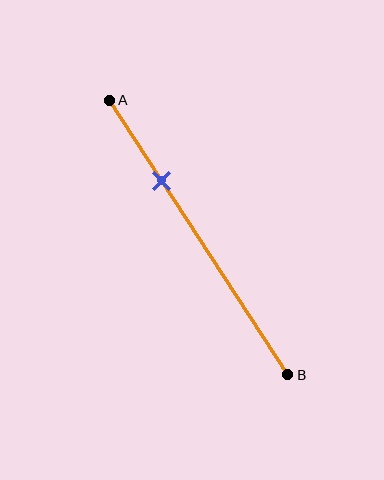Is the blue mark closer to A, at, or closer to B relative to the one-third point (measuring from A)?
The blue mark is closer to point A than the one-third point of segment AB.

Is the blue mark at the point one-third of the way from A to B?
No, the mark is at about 30% from A, not at the 33% one-third point.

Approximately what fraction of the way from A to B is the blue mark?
The blue mark is approximately 30% of the way from A to B.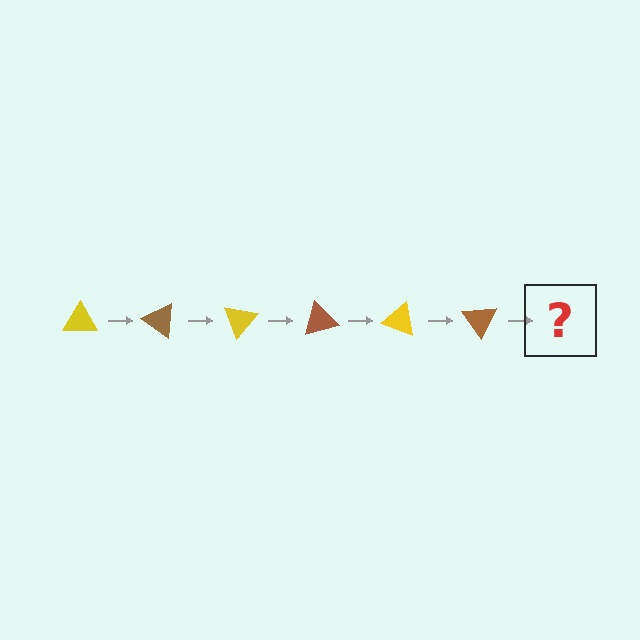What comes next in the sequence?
The next element should be a yellow triangle, rotated 210 degrees from the start.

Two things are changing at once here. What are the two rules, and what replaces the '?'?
The two rules are that it rotates 35 degrees each step and the color cycles through yellow and brown. The '?' should be a yellow triangle, rotated 210 degrees from the start.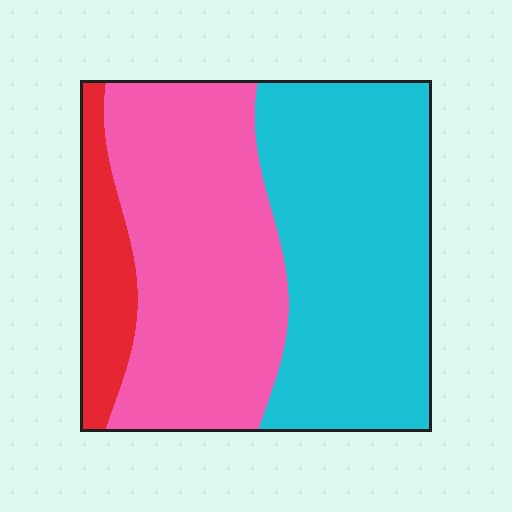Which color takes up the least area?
Red, at roughly 10%.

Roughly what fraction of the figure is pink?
Pink takes up about two fifths (2/5) of the figure.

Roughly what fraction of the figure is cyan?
Cyan covers around 45% of the figure.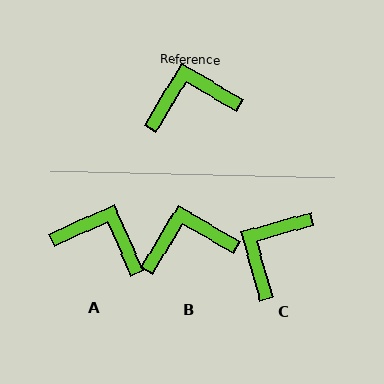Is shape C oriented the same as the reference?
No, it is off by about 46 degrees.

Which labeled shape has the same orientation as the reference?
B.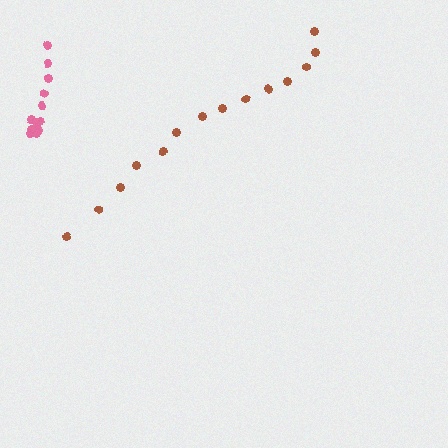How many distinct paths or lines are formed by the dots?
There are 2 distinct paths.